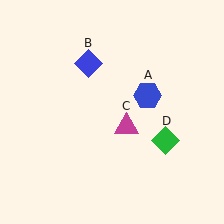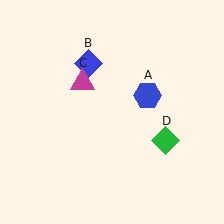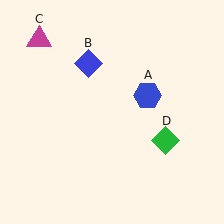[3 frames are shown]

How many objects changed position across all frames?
1 object changed position: magenta triangle (object C).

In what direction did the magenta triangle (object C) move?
The magenta triangle (object C) moved up and to the left.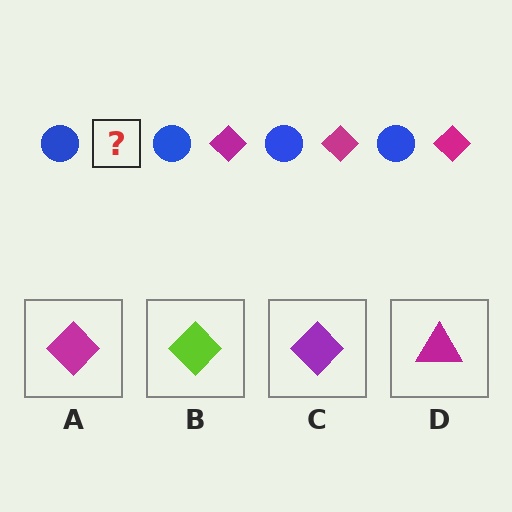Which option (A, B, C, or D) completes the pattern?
A.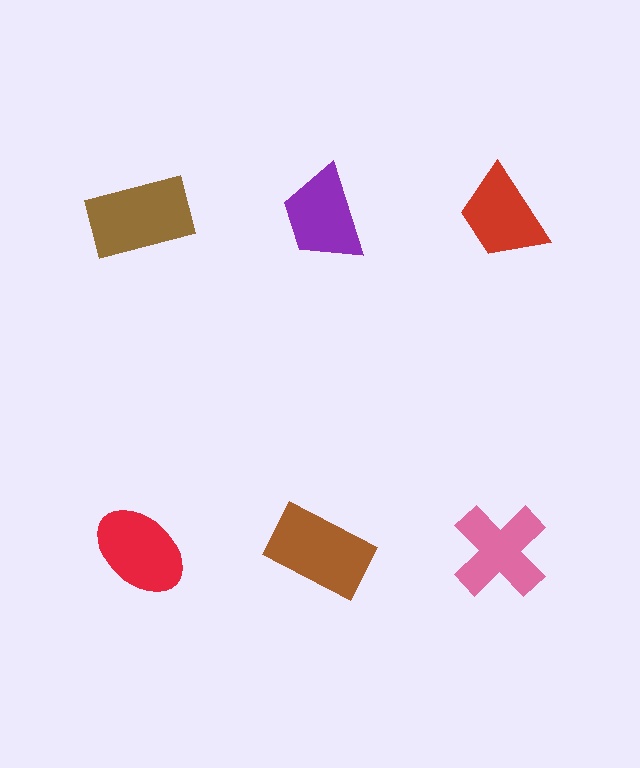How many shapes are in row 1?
3 shapes.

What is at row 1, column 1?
A brown rectangle.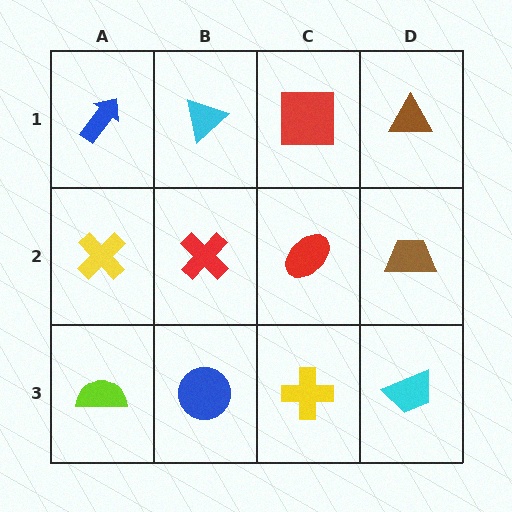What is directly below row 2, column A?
A lime semicircle.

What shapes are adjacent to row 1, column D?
A brown trapezoid (row 2, column D), a red square (row 1, column C).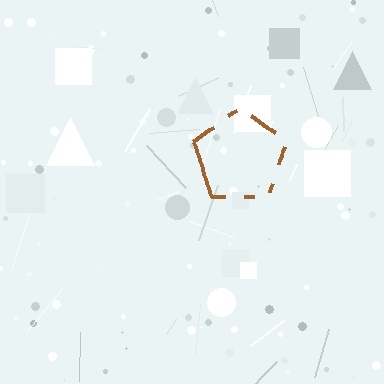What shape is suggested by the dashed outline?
The dashed outline suggests a pentagon.